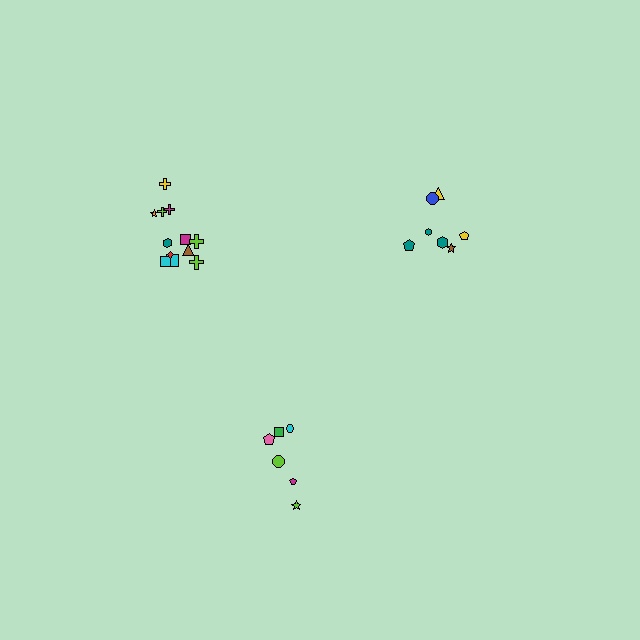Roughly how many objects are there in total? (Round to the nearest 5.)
Roughly 25 objects in total.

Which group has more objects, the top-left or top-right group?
The top-left group.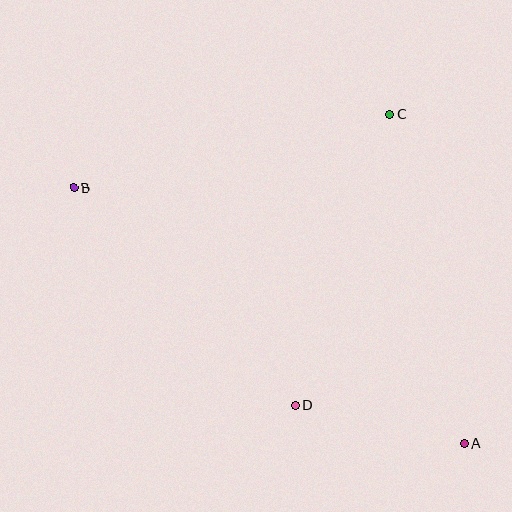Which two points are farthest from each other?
Points A and B are farthest from each other.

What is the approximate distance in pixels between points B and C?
The distance between B and C is approximately 324 pixels.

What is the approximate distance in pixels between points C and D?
The distance between C and D is approximately 306 pixels.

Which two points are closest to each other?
Points A and D are closest to each other.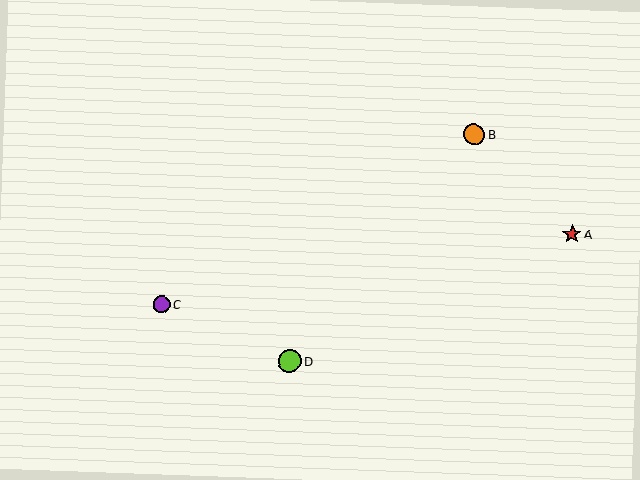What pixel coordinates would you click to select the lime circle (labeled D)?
Click at (290, 361) to select the lime circle D.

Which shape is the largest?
The lime circle (labeled D) is the largest.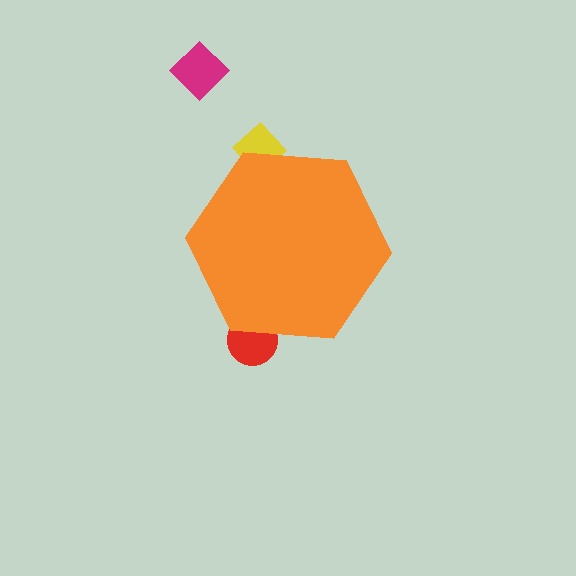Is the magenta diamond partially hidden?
No, the magenta diamond is fully visible.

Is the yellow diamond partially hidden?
Yes, the yellow diamond is partially hidden behind the orange hexagon.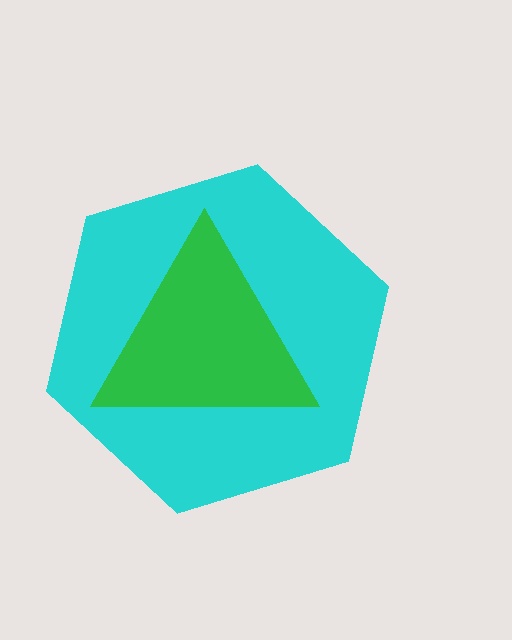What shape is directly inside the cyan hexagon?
The green triangle.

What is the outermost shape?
The cyan hexagon.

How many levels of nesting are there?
2.